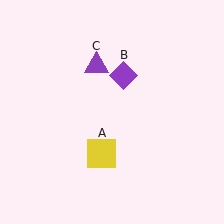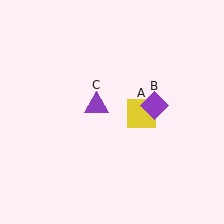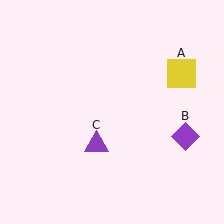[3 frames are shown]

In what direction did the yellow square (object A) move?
The yellow square (object A) moved up and to the right.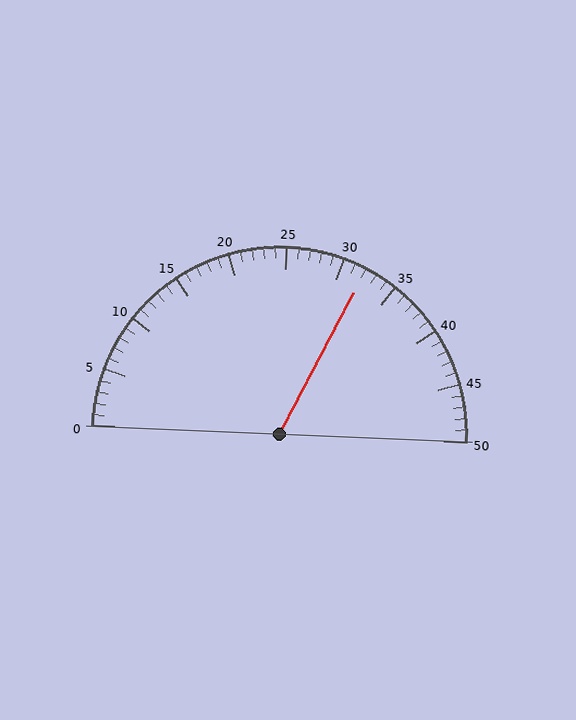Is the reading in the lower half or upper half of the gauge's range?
The reading is in the upper half of the range (0 to 50).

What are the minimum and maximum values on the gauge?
The gauge ranges from 0 to 50.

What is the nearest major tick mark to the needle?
The nearest major tick mark is 30.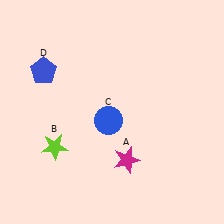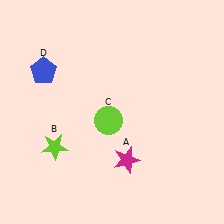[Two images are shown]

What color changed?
The circle (C) changed from blue in Image 1 to lime in Image 2.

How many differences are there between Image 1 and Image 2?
There is 1 difference between the two images.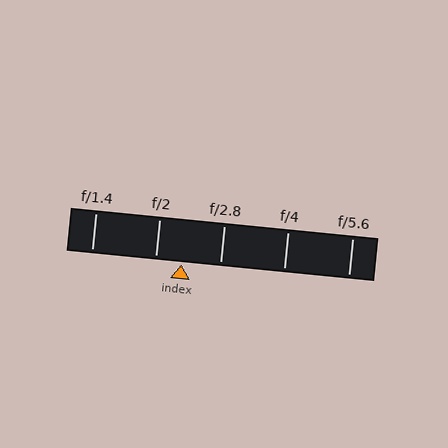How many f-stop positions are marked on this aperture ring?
There are 5 f-stop positions marked.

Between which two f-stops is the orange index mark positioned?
The index mark is between f/2 and f/2.8.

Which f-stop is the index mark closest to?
The index mark is closest to f/2.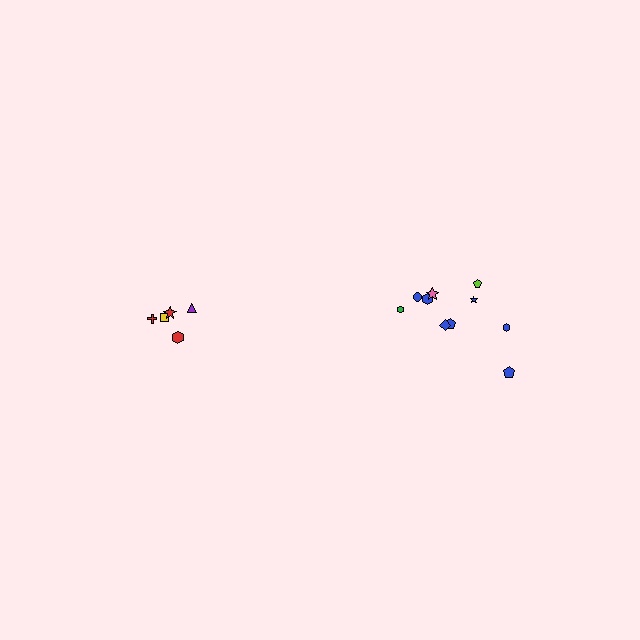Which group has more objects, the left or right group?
The right group.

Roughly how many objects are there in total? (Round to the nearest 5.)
Roughly 15 objects in total.